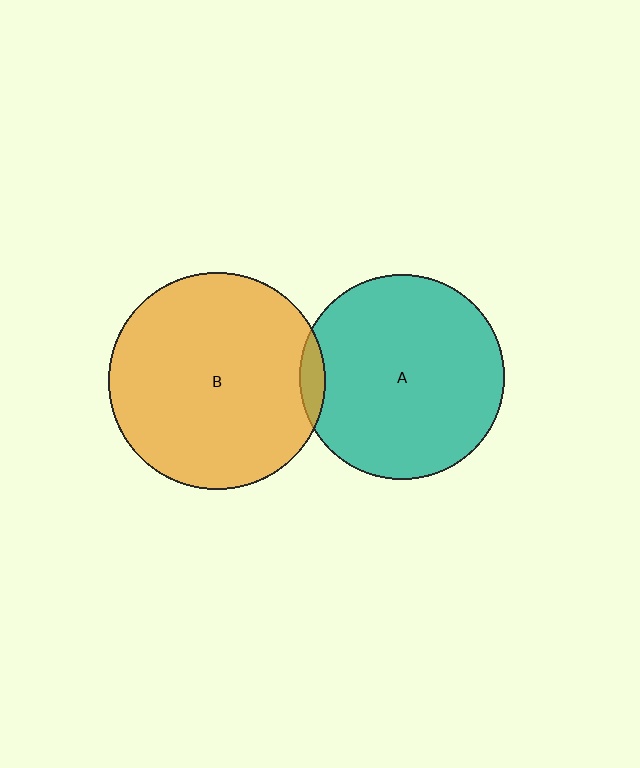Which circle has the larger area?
Circle B (orange).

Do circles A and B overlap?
Yes.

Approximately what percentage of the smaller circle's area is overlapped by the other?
Approximately 5%.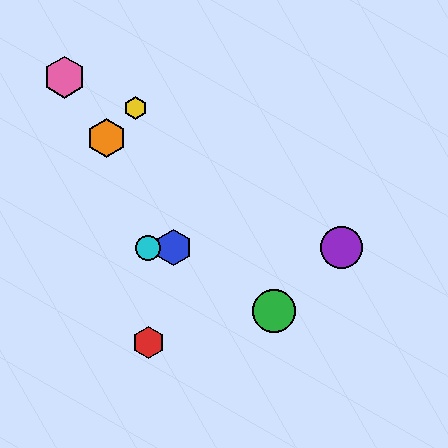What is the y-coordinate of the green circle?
The green circle is at y≈311.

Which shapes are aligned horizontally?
The blue hexagon, the purple circle, the cyan circle are aligned horizontally.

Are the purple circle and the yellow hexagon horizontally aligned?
No, the purple circle is at y≈248 and the yellow hexagon is at y≈108.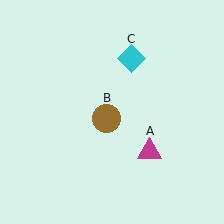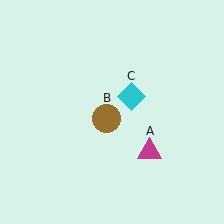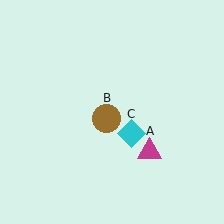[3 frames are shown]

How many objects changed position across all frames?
1 object changed position: cyan diamond (object C).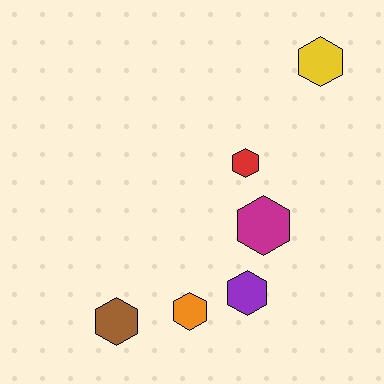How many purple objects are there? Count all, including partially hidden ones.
There is 1 purple object.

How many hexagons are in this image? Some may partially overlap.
There are 6 hexagons.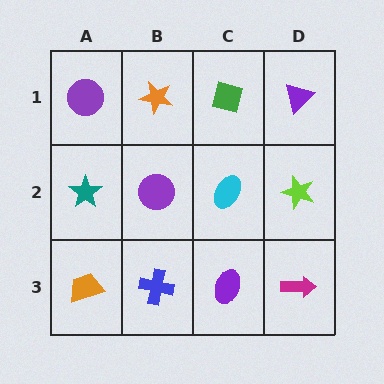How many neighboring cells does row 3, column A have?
2.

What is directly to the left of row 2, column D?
A cyan ellipse.